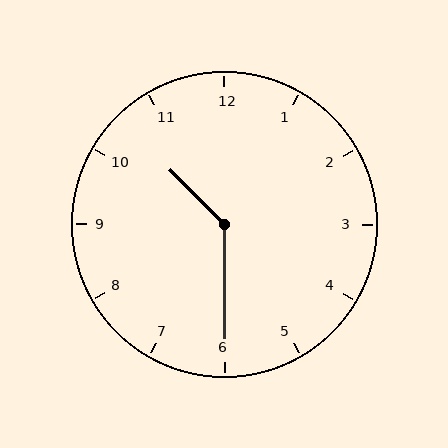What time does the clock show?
10:30.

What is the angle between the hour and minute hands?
Approximately 135 degrees.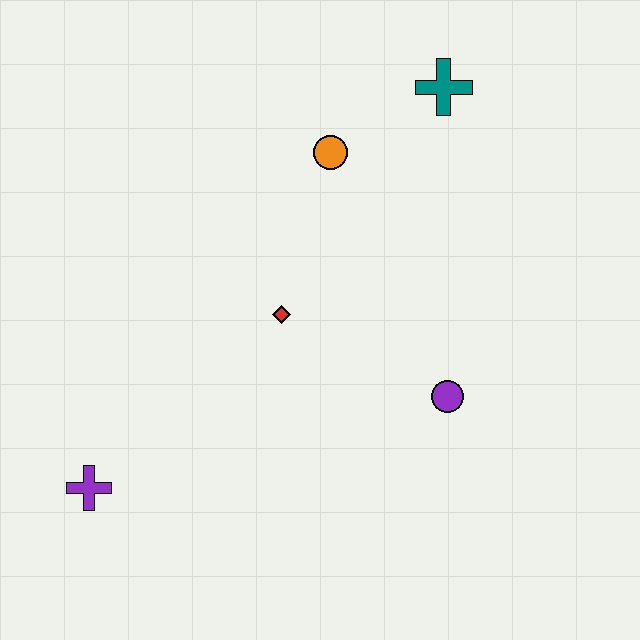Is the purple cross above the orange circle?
No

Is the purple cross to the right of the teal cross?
No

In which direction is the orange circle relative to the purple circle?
The orange circle is above the purple circle.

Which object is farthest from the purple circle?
The purple cross is farthest from the purple circle.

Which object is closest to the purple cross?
The red diamond is closest to the purple cross.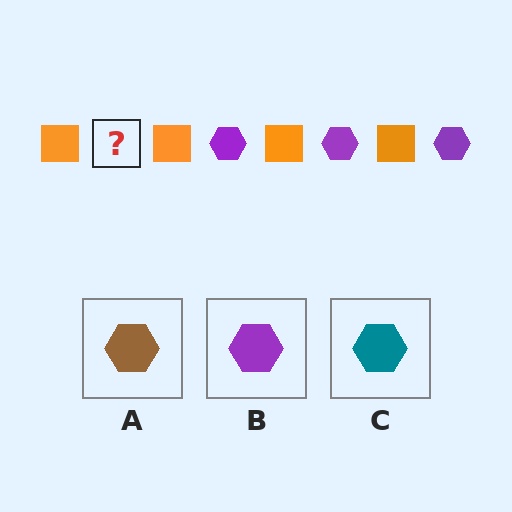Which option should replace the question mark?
Option B.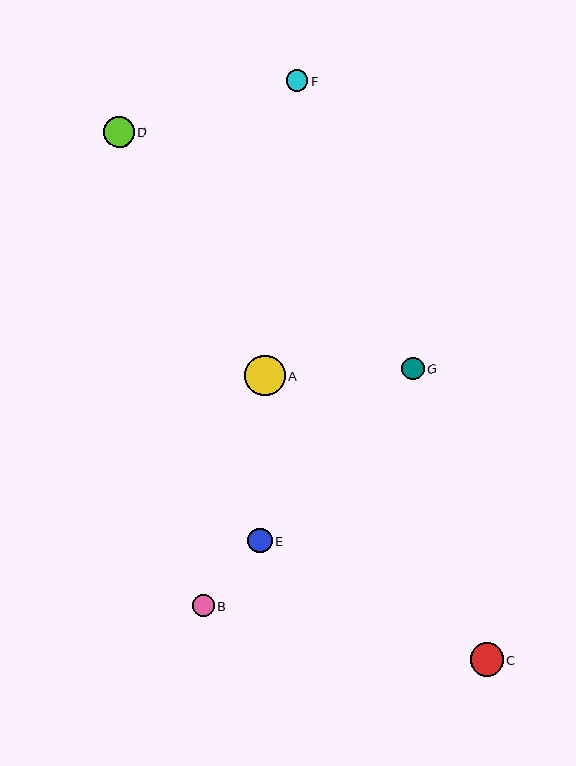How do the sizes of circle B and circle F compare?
Circle B and circle F are approximately the same size.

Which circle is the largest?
Circle A is the largest with a size of approximately 40 pixels.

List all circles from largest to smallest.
From largest to smallest: A, C, D, E, G, B, F.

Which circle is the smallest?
Circle F is the smallest with a size of approximately 21 pixels.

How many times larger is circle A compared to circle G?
Circle A is approximately 1.8 times the size of circle G.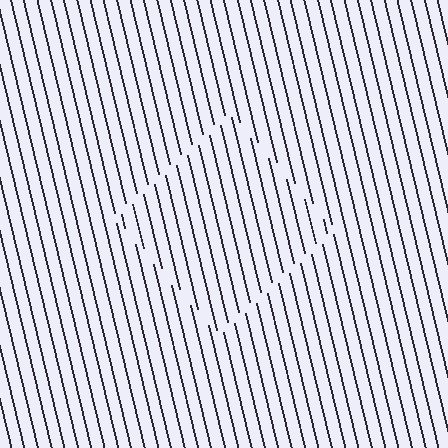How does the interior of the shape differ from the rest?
The interior of the shape contains the same grating, shifted by half a period — the contour is defined by the phase discontinuity where line-ends from the inner and outer gratings abut.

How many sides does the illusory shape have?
4 sides — the line-ends trace a square.